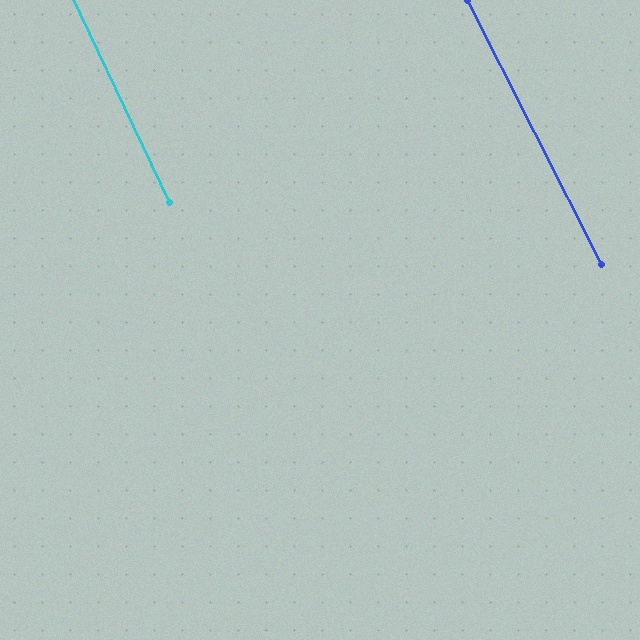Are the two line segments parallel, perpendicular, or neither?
Parallel — their directions differ by only 1.7°.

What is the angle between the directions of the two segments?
Approximately 2 degrees.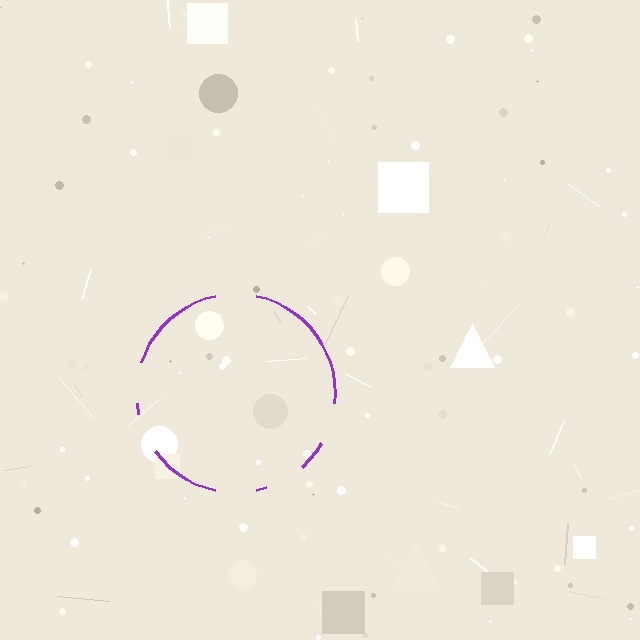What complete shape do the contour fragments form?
The contour fragments form a circle.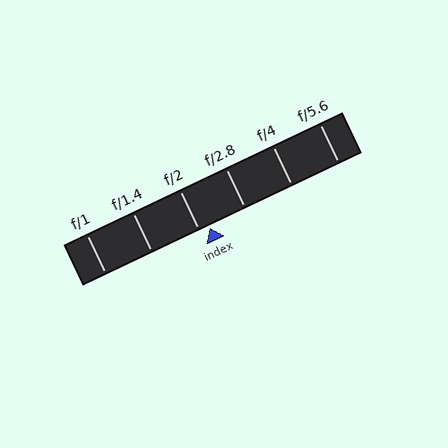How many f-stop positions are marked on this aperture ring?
There are 6 f-stop positions marked.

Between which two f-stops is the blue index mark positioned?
The index mark is between f/2 and f/2.8.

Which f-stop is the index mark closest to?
The index mark is closest to f/2.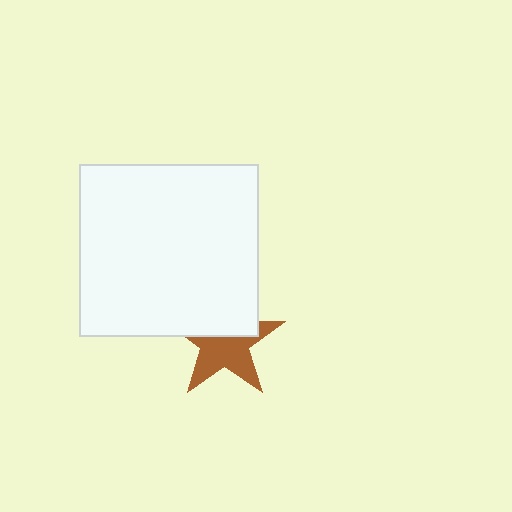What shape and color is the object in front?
The object in front is a white rectangle.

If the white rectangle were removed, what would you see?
You would see the complete brown star.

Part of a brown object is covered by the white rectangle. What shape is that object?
It is a star.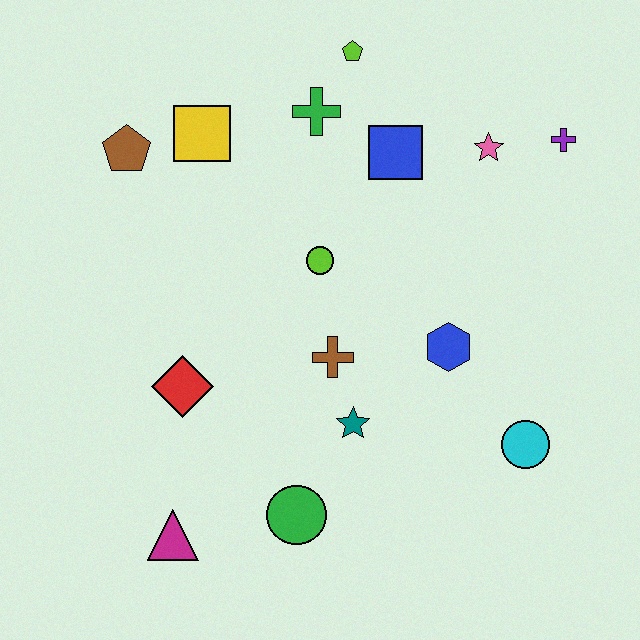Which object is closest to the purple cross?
The pink star is closest to the purple cross.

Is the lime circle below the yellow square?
Yes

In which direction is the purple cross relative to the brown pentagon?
The purple cross is to the right of the brown pentagon.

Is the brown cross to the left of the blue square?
Yes